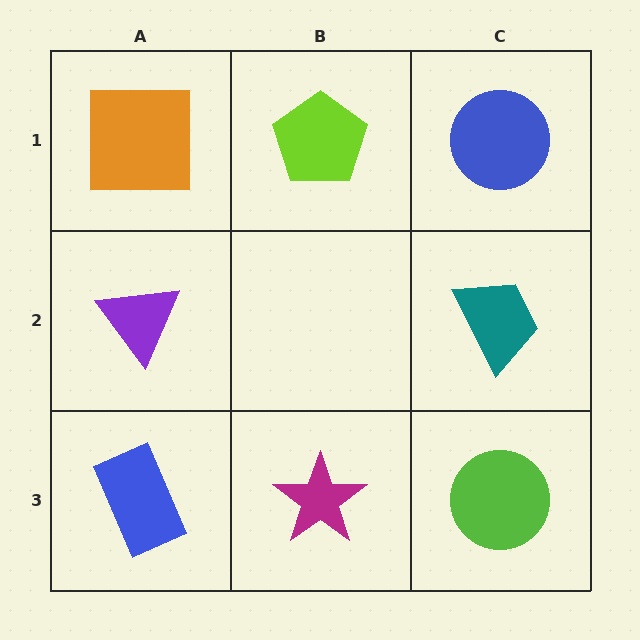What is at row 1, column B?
A lime pentagon.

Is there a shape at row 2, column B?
No, that cell is empty.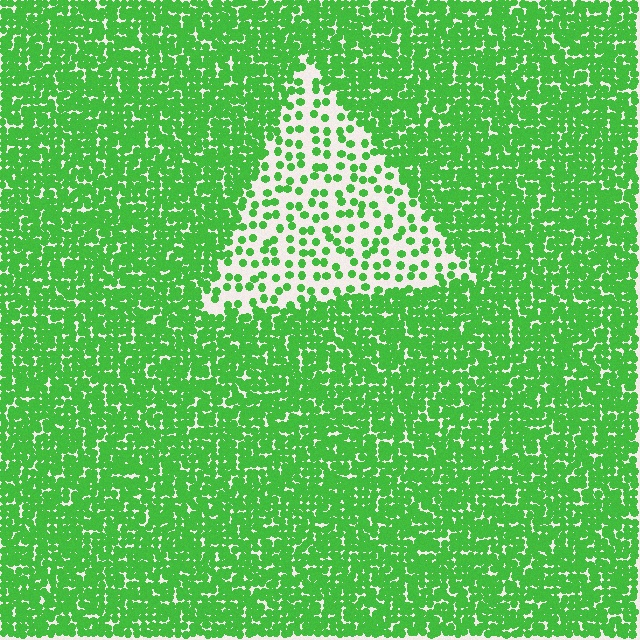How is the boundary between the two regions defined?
The boundary is defined by a change in element density (approximately 3.1x ratio). All elements are the same color, size, and shape.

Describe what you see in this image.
The image contains small green elements arranged at two different densities. A triangle-shaped region is visible where the elements are less densely packed than the surrounding area.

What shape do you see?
I see a triangle.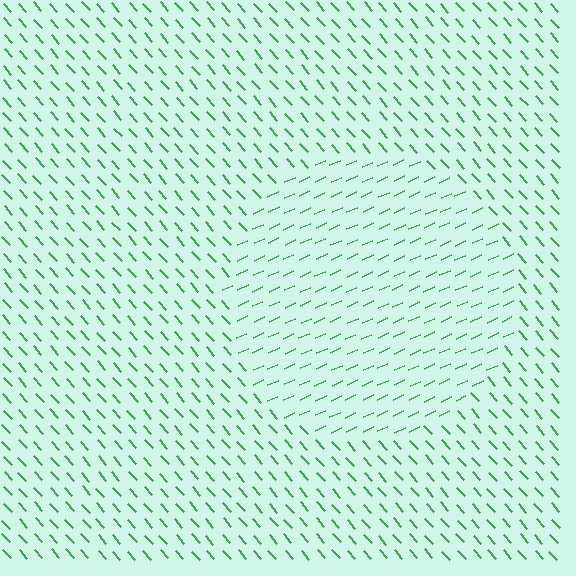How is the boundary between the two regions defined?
The boundary is defined purely by a change in line orientation (approximately 72 degrees difference). All lines are the same color and thickness.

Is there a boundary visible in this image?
Yes, there is a texture boundary formed by a change in line orientation.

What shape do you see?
I see a circle.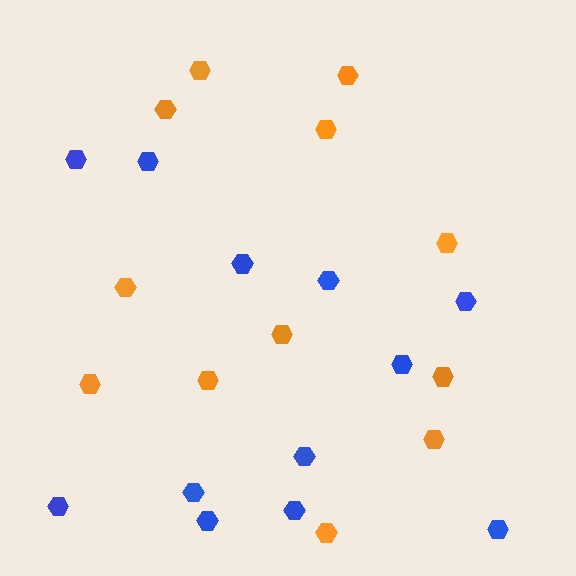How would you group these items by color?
There are 2 groups: one group of blue hexagons (12) and one group of orange hexagons (12).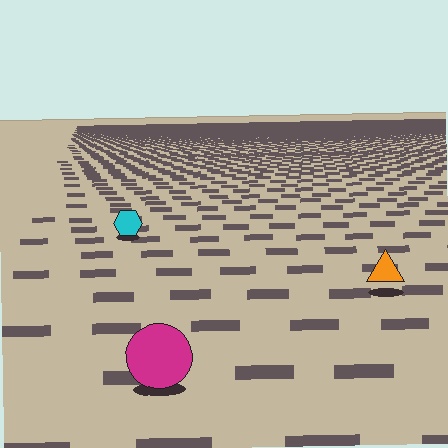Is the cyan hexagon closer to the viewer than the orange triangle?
No. The orange triangle is closer — you can tell from the texture gradient: the ground texture is coarser near it.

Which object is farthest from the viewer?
The cyan hexagon is farthest from the viewer. It appears smaller and the ground texture around it is denser.